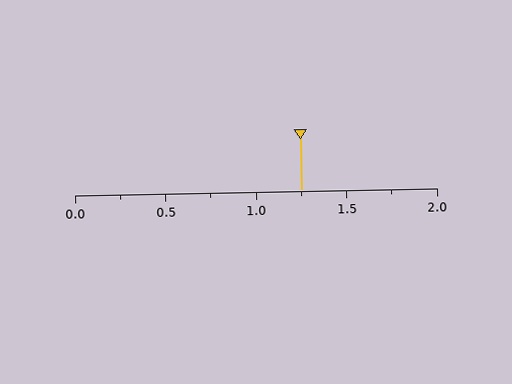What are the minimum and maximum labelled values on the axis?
The axis runs from 0.0 to 2.0.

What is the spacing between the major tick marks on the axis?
The major ticks are spaced 0.5 apart.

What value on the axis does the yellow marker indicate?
The marker indicates approximately 1.25.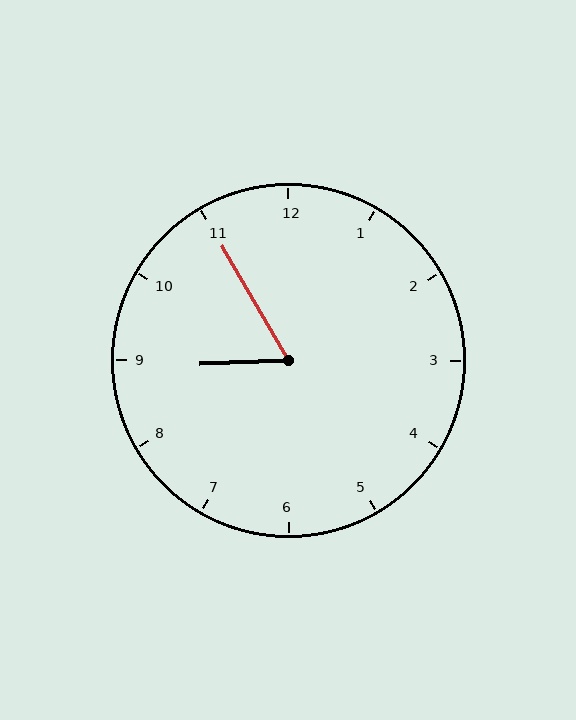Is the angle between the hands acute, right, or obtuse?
It is acute.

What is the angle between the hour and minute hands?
Approximately 62 degrees.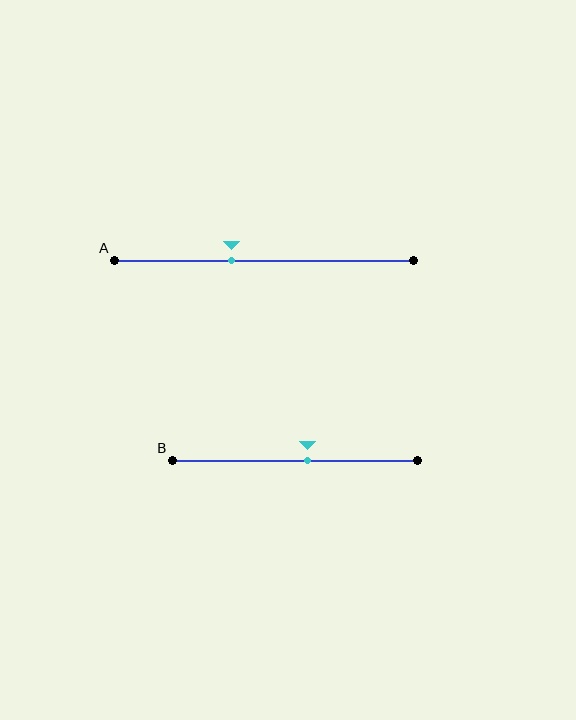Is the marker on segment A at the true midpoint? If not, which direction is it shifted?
No, the marker on segment A is shifted to the left by about 11% of the segment length.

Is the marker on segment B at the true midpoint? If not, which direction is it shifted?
No, the marker on segment B is shifted to the right by about 5% of the segment length.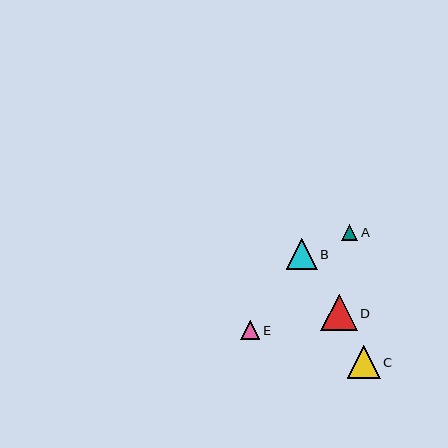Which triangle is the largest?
Triangle D is the largest with a size of approximately 36 pixels.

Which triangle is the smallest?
Triangle A is the smallest with a size of approximately 16 pixels.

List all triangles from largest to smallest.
From largest to smallest: D, C, B, E, A.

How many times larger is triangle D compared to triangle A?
Triangle D is approximately 2.3 times the size of triangle A.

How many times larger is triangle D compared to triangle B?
Triangle D is approximately 1.2 times the size of triangle B.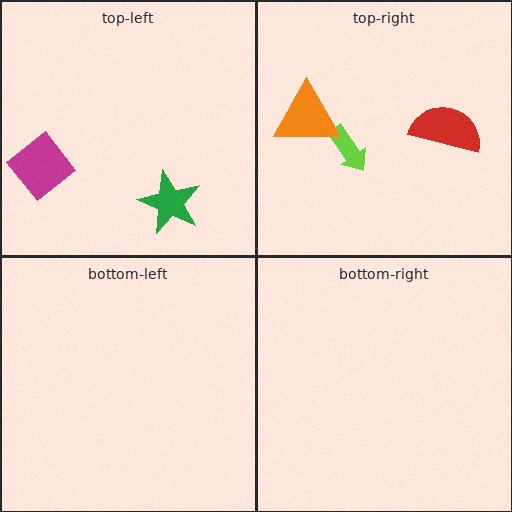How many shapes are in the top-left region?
2.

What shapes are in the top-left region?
The magenta diamond, the green star.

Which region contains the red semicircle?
The top-right region.